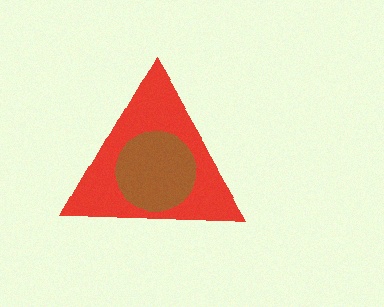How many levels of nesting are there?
2.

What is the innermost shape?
The brown circle.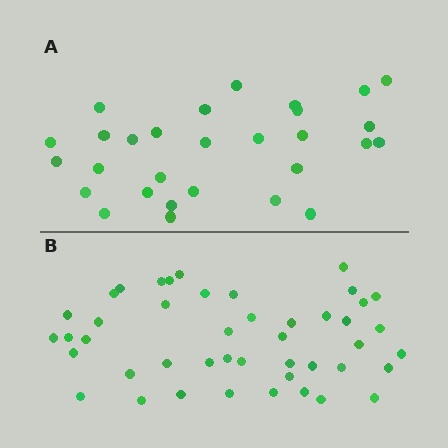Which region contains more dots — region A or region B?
Region B (the bottom region) has more dots.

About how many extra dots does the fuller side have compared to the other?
Region B has approximately 15 more dots than region A.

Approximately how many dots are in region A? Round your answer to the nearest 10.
About 30 dots. (The exact count is 29, which rounds to 30.)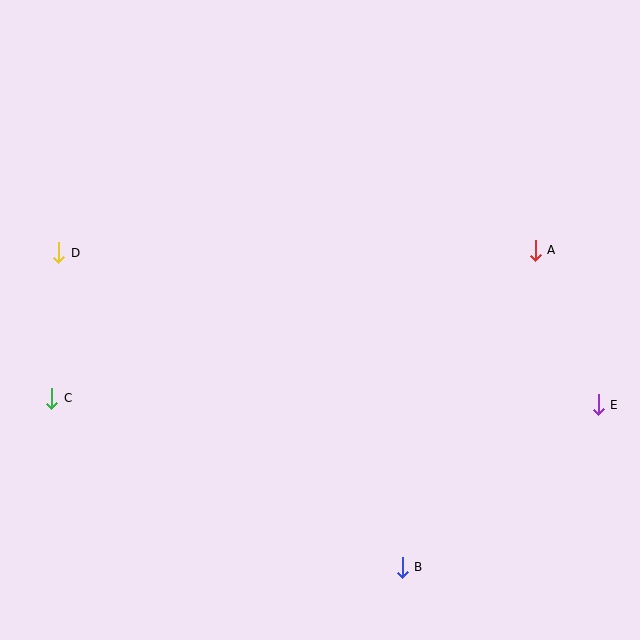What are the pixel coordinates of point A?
Point A is at (535, 250).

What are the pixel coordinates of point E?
Point E is at (598, 405).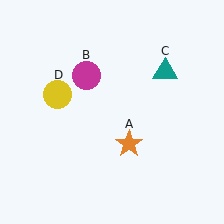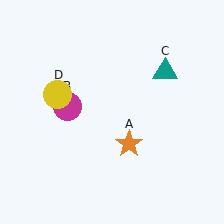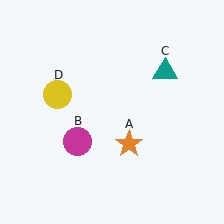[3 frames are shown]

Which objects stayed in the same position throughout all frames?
Orange star (object A) and teal triangle (object C) and yellow circle (object D) remained stationary.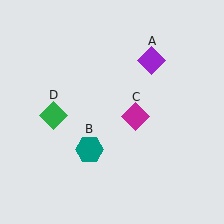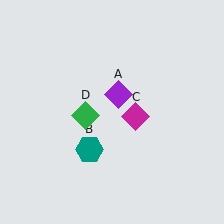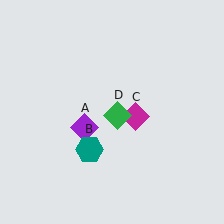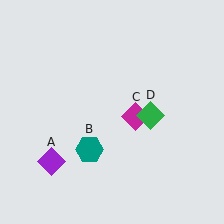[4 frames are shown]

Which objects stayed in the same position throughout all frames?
Teal hexagon (object B) and magenta diamond (object C) remained stationary.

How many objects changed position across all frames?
2 objects changed position: purple diamond (object A), green diamond (object D).